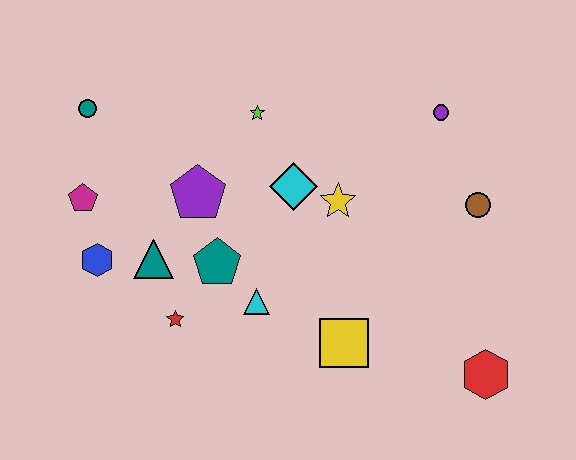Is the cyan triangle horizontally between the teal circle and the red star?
No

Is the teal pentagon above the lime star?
No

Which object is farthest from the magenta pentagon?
The red hexagon is farthest from the magenta pentagon.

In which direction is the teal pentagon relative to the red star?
The teal pentagon is above the red star.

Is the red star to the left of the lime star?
Yes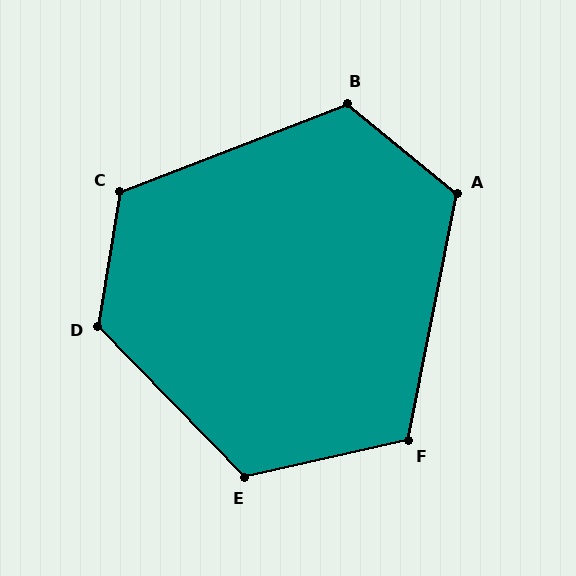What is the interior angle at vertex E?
Approximately 122 degrees (obtuse).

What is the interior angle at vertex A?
Approximately 118 degrees (obtuse).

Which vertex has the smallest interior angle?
F, at approximately 114 degrees.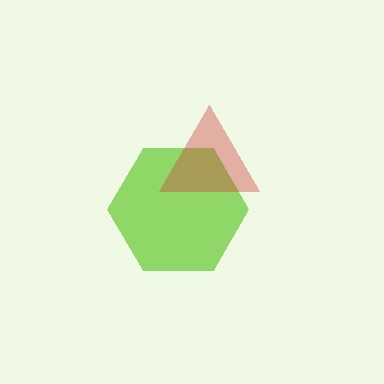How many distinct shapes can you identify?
There are 2 distinct shapes: a lime hexagon, a red triangle.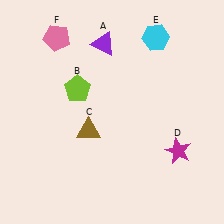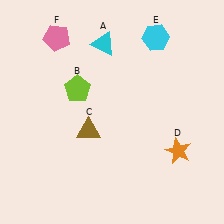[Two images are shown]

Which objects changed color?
A changed from purple to cyan. D changed from magenta to orange.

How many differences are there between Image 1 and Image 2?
There are 2 differences between the two images.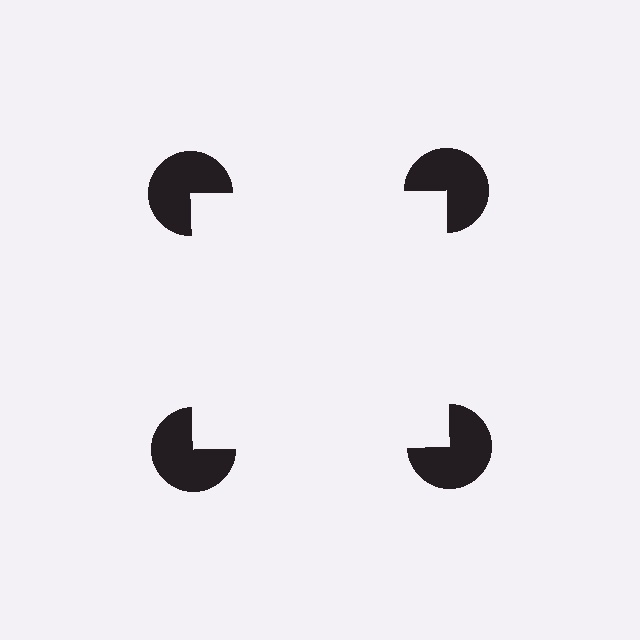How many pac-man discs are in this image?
There are 4 — one at each vertex of the illusory square.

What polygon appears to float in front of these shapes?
An illusory square — its edges are inferred from the aligned wedge cuts in the pac-man discs, not physically drawn.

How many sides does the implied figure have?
4 sides.